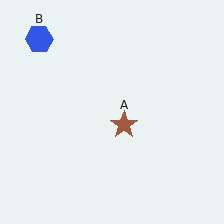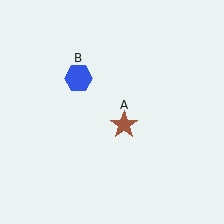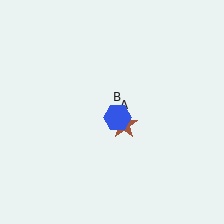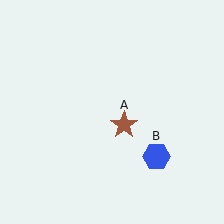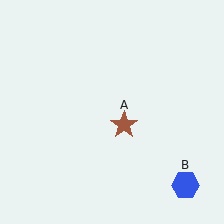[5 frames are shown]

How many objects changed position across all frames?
1 object changed position: blue hexagon (object B).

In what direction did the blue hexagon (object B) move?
The blue hexagon (object B) moved down and to the right.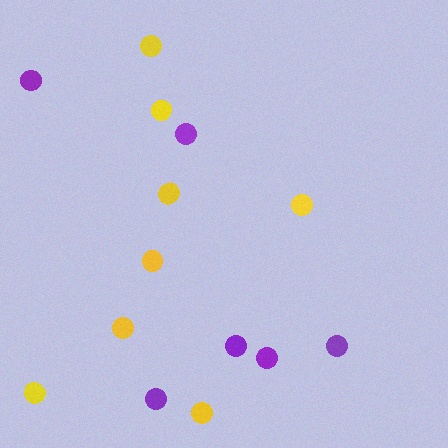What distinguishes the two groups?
There are 2 groups: one group of purple circles (6) and one group of yellow circles (8).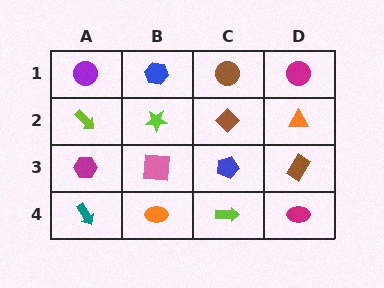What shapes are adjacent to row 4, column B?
A pink square (row 3, column B), a teal arrow (row 4, column A), a lime arrow (row 4, column C).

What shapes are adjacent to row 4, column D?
A brown rectangle (row 3, column D), a lime arrow (row 4, column C).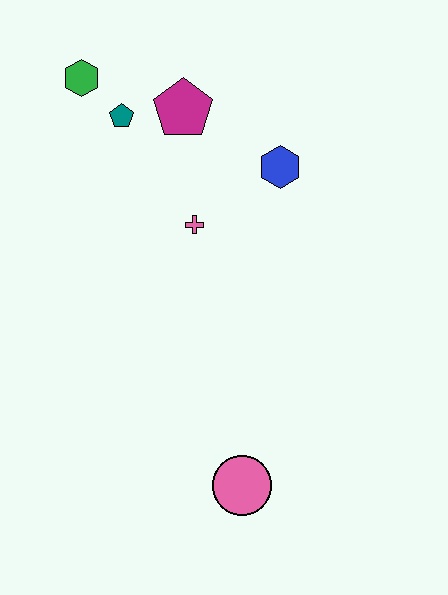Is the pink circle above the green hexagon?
No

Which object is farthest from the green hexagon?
The pink circle is farthest from the green hexagon.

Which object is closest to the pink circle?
The pink cross is closest to the pink circle.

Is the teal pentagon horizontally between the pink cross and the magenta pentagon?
No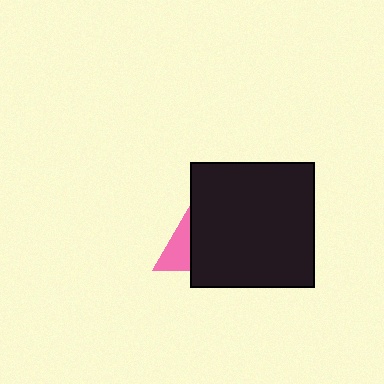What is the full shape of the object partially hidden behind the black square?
The partially hidden object is a pink triangle.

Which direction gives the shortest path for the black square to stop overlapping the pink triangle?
Moving right gives the shortest separation.